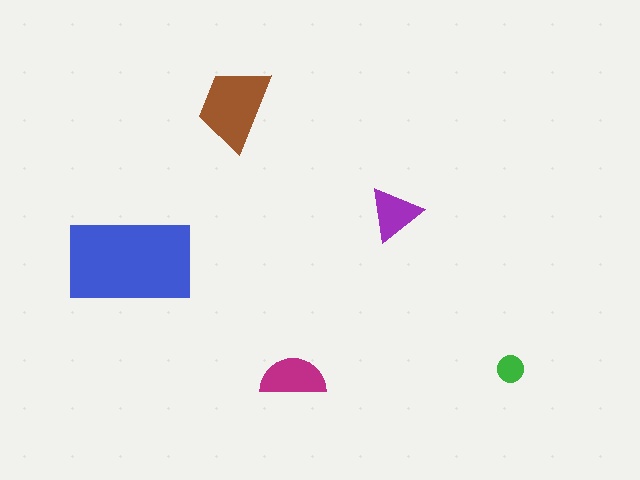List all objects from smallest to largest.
The green circle, the purple triangle, the magenta semicircle, the brown trapezoid, the blue rectangle.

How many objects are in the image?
There are 5 objects in the image.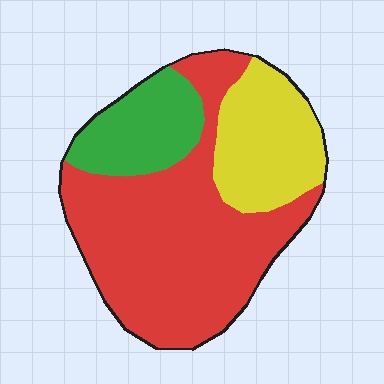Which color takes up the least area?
Green, at roughly 20%.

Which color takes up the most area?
Red, at roughly 60%.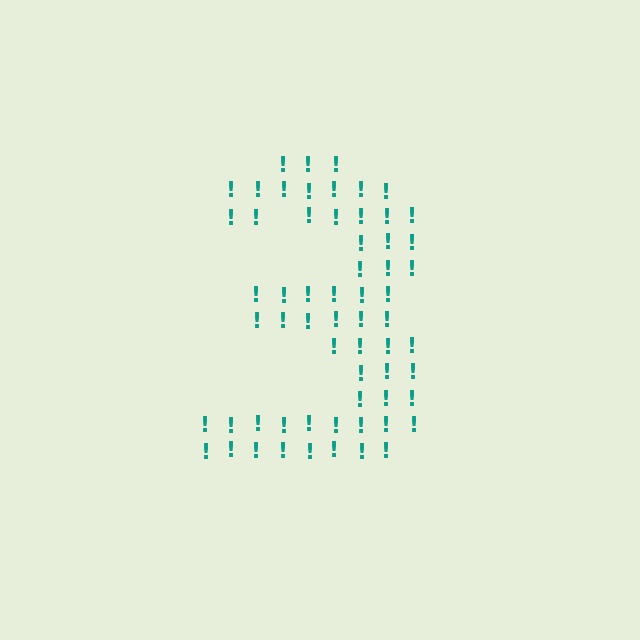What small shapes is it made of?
It is made of small exclamation marks.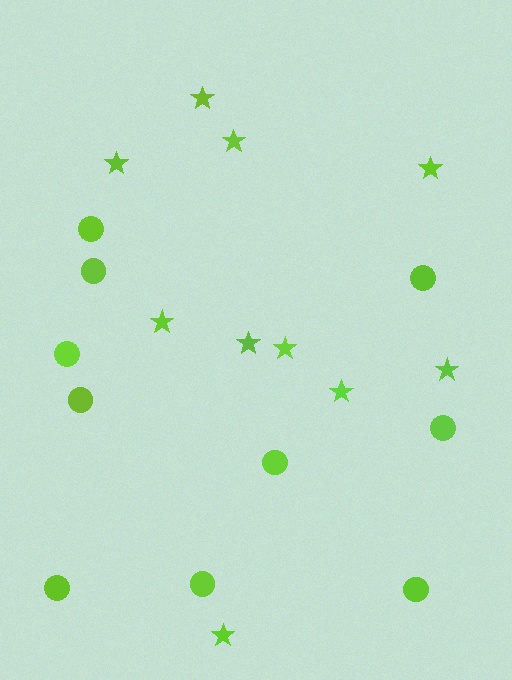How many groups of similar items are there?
There are 2 groups: one group of circles (10) and one group of stars (10).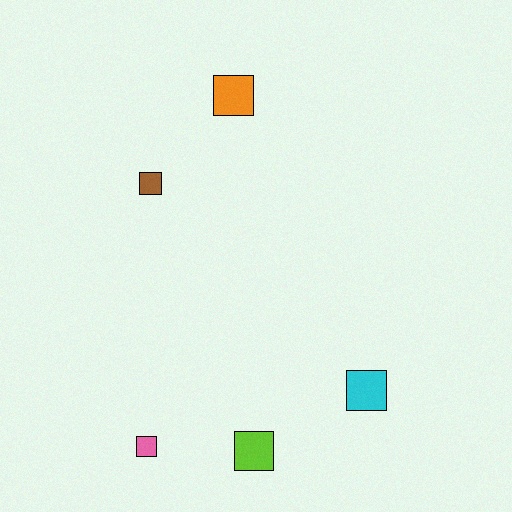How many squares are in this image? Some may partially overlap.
There are 5 squares.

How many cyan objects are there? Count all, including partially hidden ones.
There is 1 cyan object.